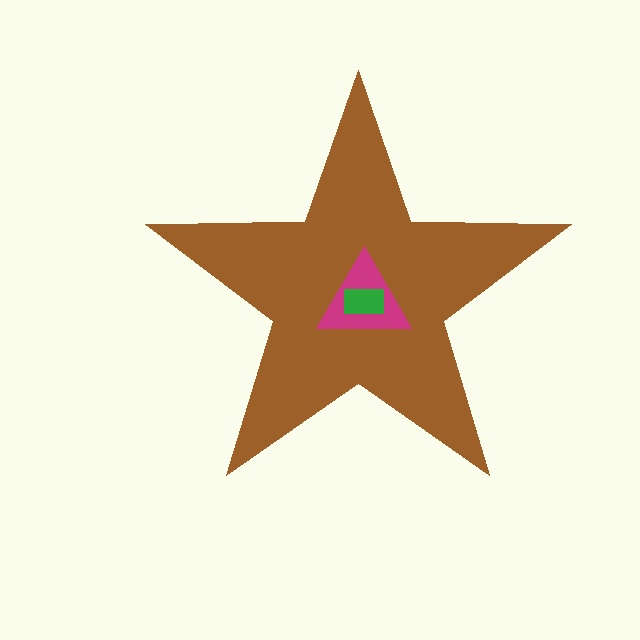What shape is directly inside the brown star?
The magenta triangle.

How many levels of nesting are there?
3.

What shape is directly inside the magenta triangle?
The green rectangle.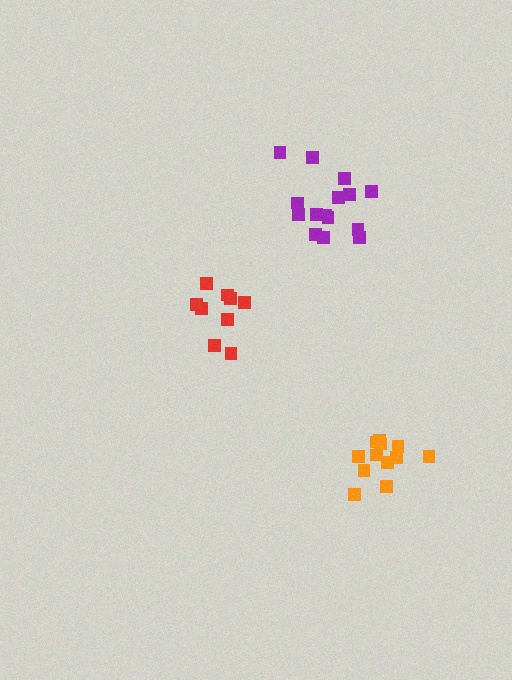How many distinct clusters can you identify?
There are 3 distinct clusters.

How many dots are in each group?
Group 1: 15 dots, Group 2: 12 dots, Group 3: 9 dots (36 total).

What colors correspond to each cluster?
The clusters are colored: purple, orange, red.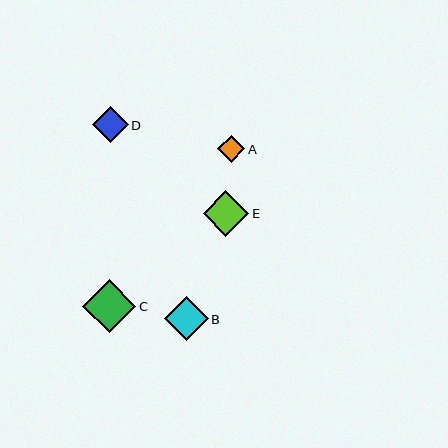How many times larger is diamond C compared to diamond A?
Diamond C is approximately 2.0 times the size of diamond A.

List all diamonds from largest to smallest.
From largest to smallest: C, E, B, D, A.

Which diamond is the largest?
Diamond C is the largest with a size of approximately 53 pixels.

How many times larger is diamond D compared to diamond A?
Diamond D is approximately 1.3 times the size of diamond A.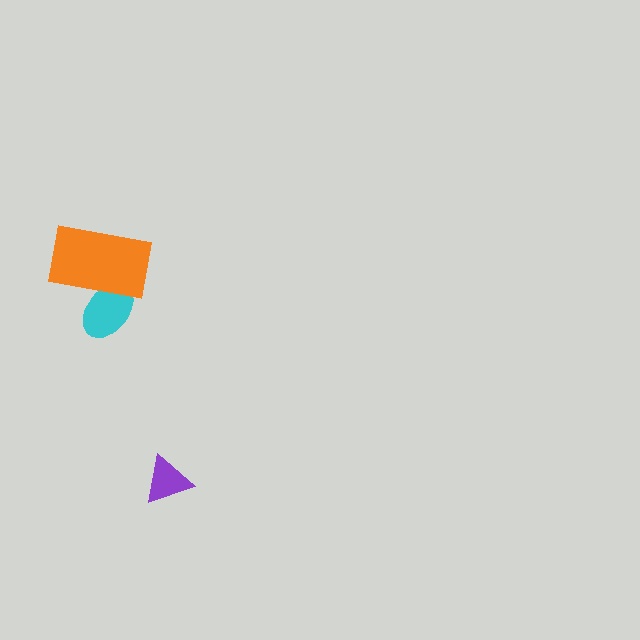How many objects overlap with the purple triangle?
0 objects overlap with the purple triangle.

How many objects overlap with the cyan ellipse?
1 object overlaps with the cyan ellipse.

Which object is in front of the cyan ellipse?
The orange rectangle is in front of the cyan ellipse.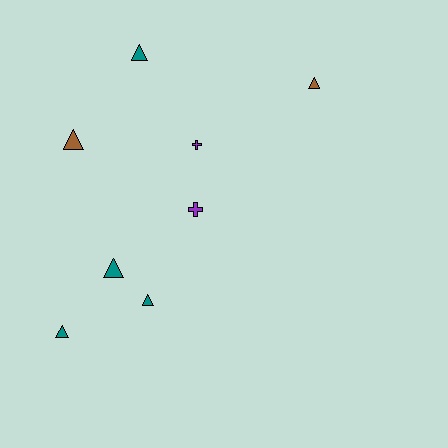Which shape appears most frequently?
Triangle, with 6 objects.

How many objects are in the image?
There are 8 objects.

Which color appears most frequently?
Teal, with 4 objects.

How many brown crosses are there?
There are no brown crosses.